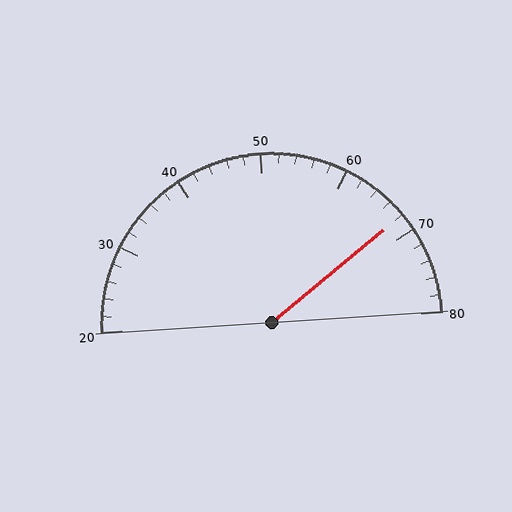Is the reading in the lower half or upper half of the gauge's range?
The reading is in the upper half of the range (20 to 80).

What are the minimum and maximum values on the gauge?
The gauge ranges from 20 to 80.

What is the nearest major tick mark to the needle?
The nearest major tick mark is 70.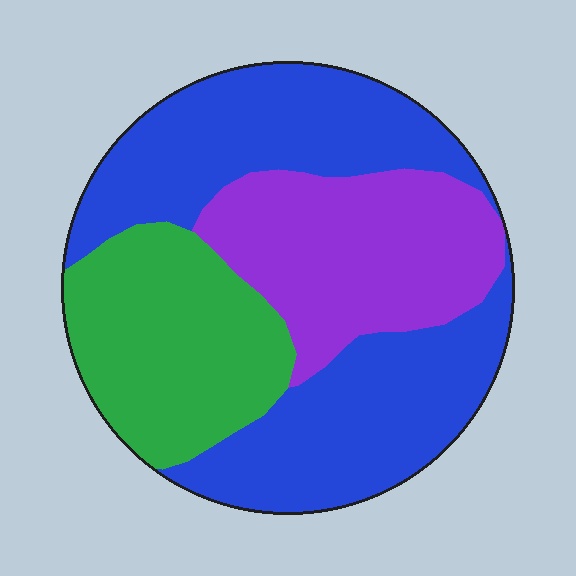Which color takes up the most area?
Blue, at roughly 50%.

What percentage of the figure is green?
Green takes up between a sixth and a third of the figure.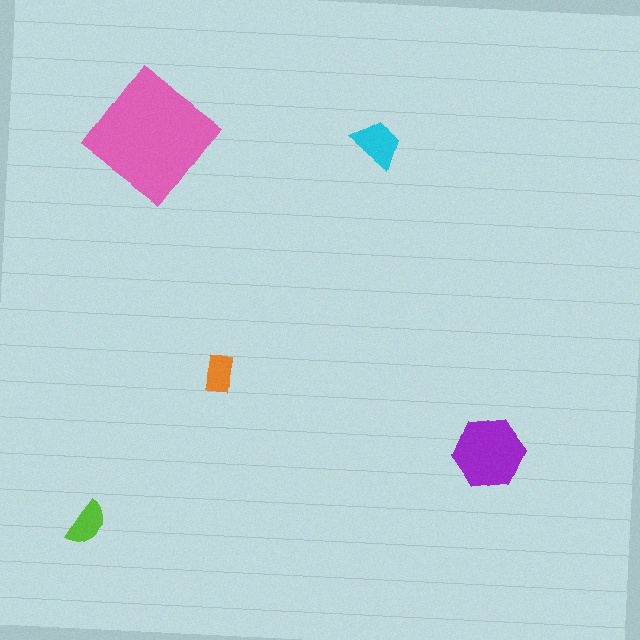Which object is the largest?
The pink diamond.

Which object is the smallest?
The orange rectangle.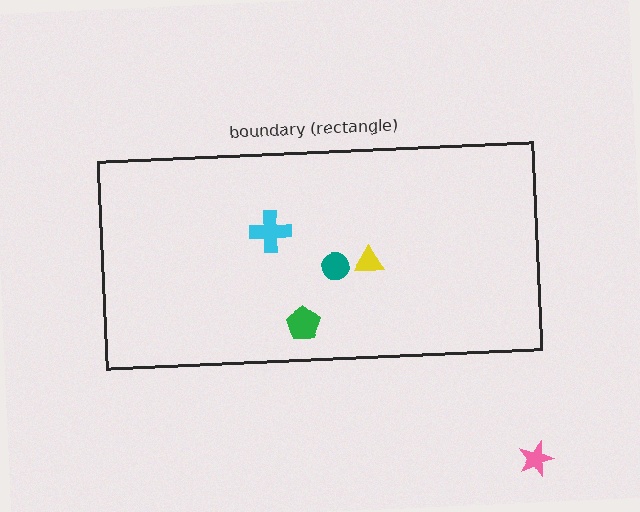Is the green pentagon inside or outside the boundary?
Inside.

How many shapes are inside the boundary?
4 inside, 1 outside.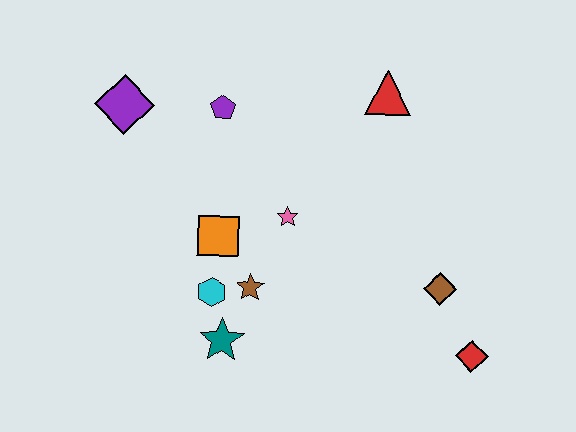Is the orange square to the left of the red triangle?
Yes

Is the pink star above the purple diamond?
No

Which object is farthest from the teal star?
The red triangle is farthest from the teal star.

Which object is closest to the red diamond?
The brown diamond is closest to the red diamond.